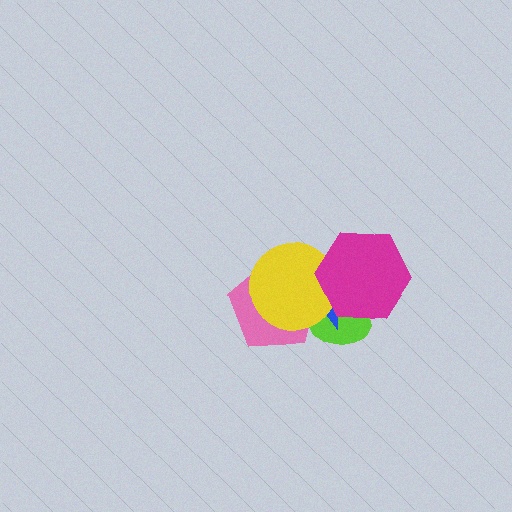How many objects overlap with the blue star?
4 objects overlap with the blue star.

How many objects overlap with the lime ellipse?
4 objects overlap with the lime ellipse.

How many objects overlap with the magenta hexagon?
3 objects overlap with the magenta hexagon.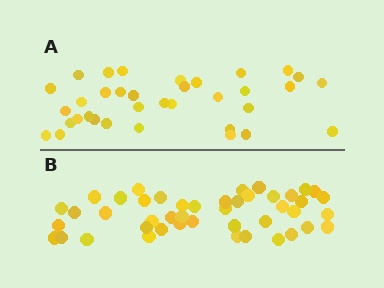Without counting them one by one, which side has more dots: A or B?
Region B (the bottom region) has more dots.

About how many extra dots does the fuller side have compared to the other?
Region B has roughly 10 or so more dots than region A.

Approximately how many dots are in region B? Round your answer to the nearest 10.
About 40 dots. (The exact count is 45, which rounds to 40.)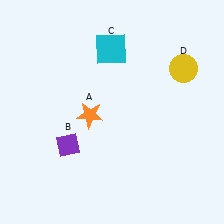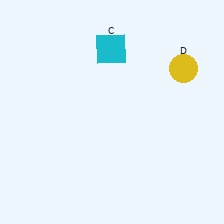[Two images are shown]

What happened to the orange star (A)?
The orange star (A) was removed in Image 2. It was in the bottom-left area of Image 1.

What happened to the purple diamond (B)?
The purple diamond (B) was removed in Image 2. It was in the bottom-left area of Image 1.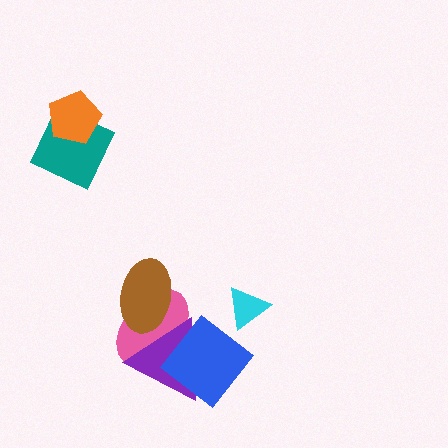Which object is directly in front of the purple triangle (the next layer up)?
The brown ellipse is directly in front of the purple triangle.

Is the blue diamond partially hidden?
No, no other shape covers it.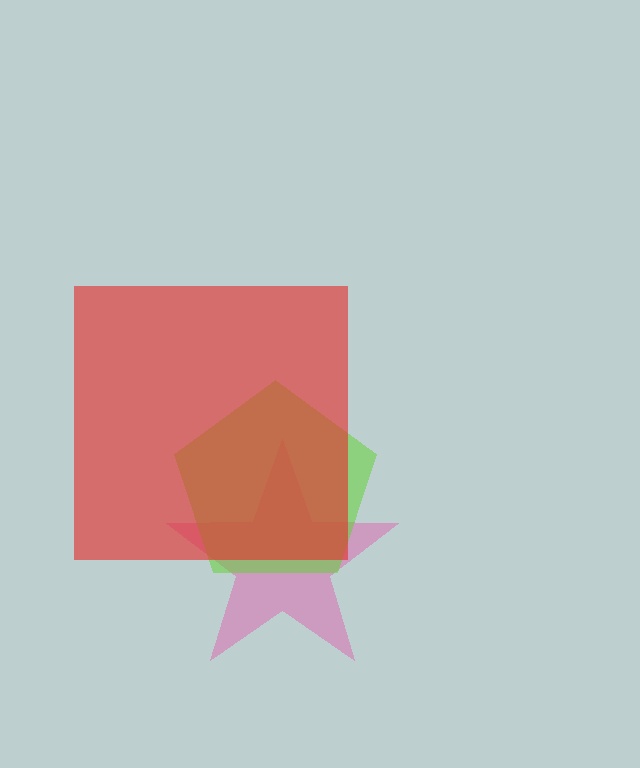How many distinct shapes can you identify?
There are 3 distinct shapes: a pink star, a lime pentagon, a red square.